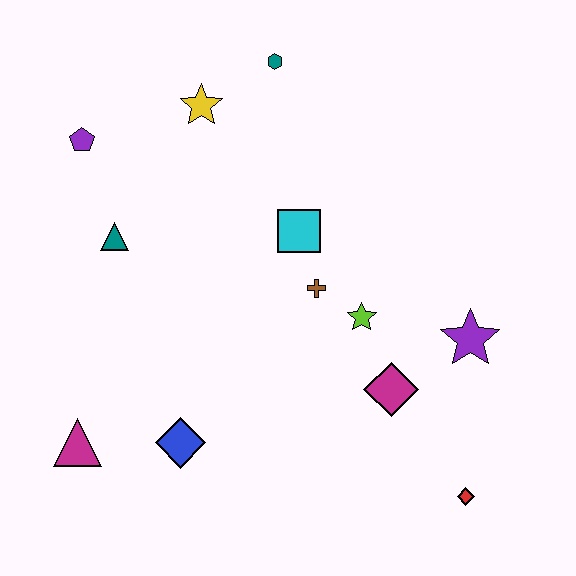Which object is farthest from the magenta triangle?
The teal hexagon is farthest from the magenta triangle.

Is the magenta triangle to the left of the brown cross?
Yes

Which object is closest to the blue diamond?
The magenta triangle is closest to the blue diamond.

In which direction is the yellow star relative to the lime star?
The yellow star is above the lime star.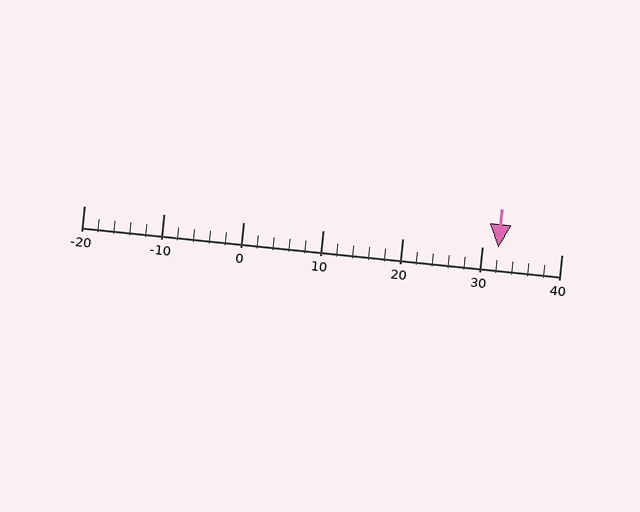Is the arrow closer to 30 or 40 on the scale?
The arrow is closer to 30.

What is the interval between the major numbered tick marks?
The major tick marks are spaced 10 units apart.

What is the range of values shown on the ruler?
The ruler shows values from -20 to 40.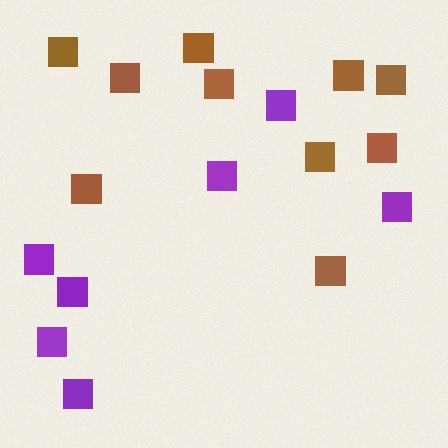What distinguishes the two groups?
There are 2 groups: one group of brown squares (10) and one group of purple squares (7).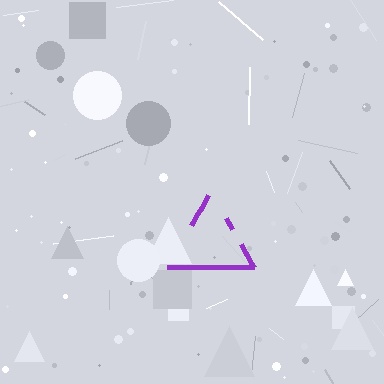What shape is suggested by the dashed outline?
The dashed outline suggests a triangle.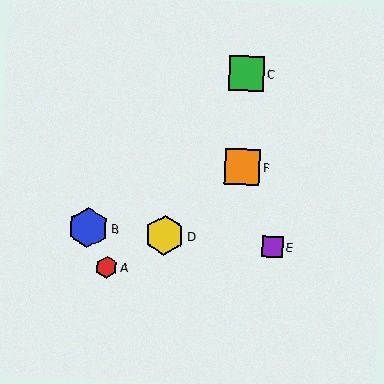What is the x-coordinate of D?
Object D is at x≈164.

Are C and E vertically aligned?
No, C is at x≈247 and E is at x≈273.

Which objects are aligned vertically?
Objects C, F are aligned vertically.